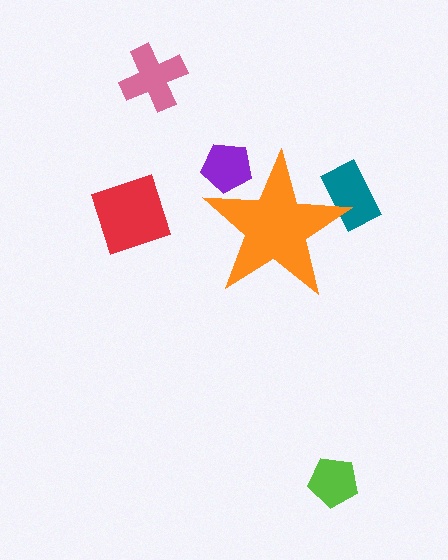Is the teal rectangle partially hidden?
Yes, the teal rectangle is partially hidden behind the orange star.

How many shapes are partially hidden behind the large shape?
2 shapes are partially hidden.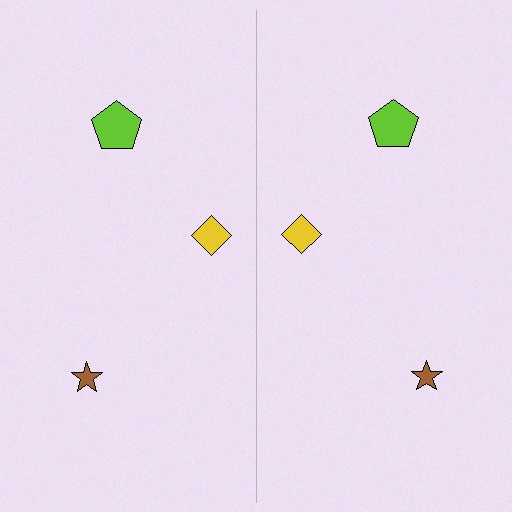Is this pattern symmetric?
Yes, this pattern has bilateral (reflection) symmetry.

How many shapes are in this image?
There are 6 shapes in this image.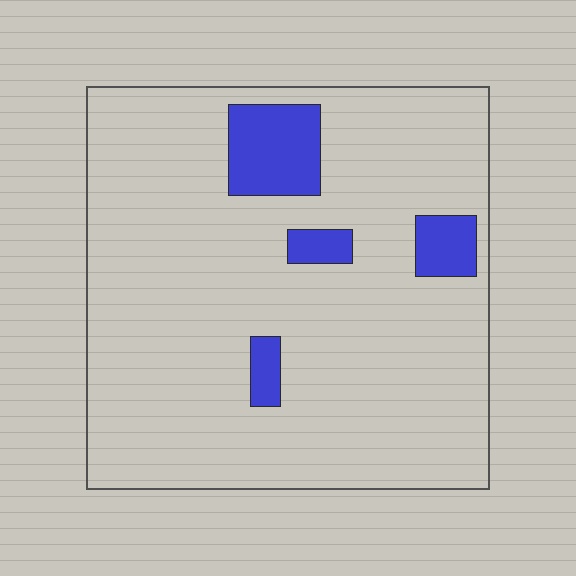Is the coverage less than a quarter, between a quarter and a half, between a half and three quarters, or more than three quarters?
Less than a quarter.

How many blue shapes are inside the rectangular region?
4.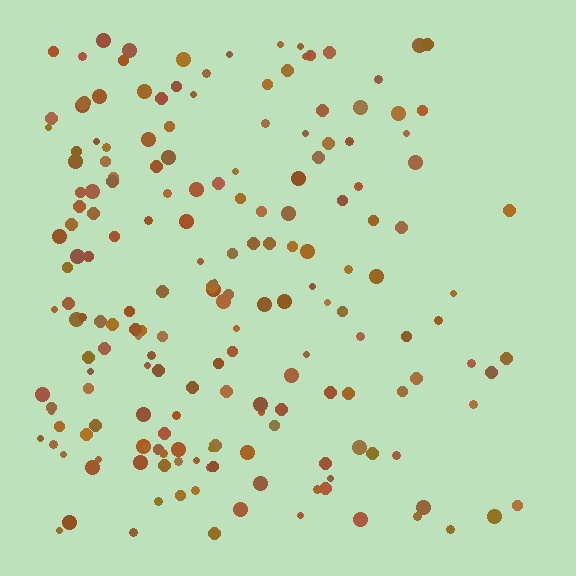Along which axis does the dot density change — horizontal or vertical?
Horizontal.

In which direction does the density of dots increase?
From right to left, with the left side densest.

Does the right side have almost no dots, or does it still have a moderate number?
Still a moderate number, just noticeably fewer than the left.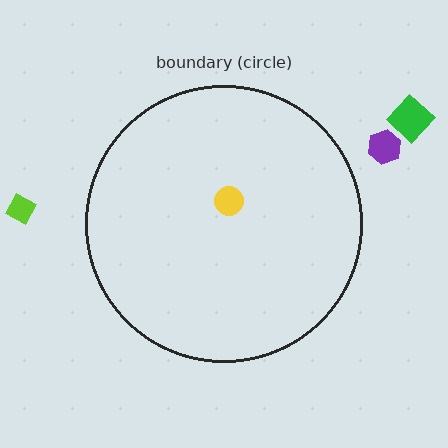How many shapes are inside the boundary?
1 inside, 3 outside.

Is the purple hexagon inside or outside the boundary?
Outside.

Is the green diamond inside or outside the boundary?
Outside.